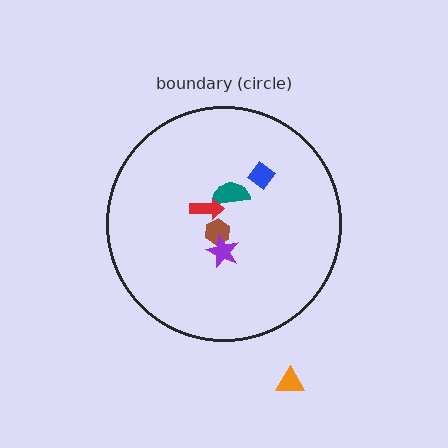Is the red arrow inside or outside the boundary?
Inside.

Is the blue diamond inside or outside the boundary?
Inside.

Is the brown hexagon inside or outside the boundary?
Inside.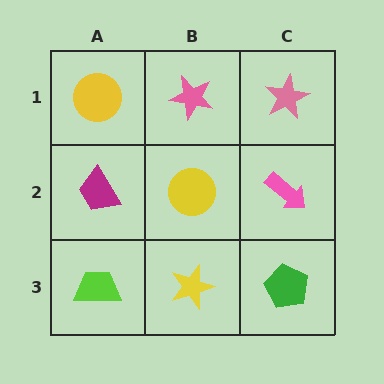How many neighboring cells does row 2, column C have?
3.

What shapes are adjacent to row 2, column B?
A pink star (row 1, column B), a yellow star (row 3, column B), a magenta trapezoid (row 2, column A), a pink arrow (row 2, column C).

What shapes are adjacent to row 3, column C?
A pink arrow (row 2, column C), a yellow star (row 3, column B).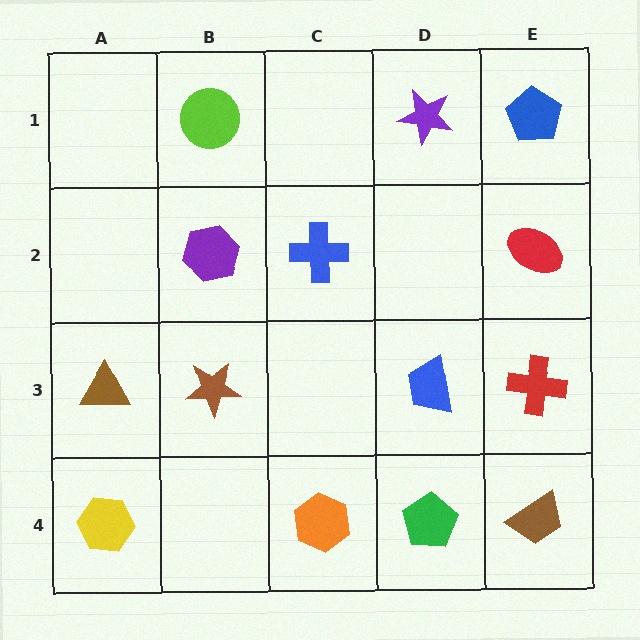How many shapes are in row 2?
3 shapes.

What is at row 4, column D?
A green pentagon.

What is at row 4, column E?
A brown trapezoid.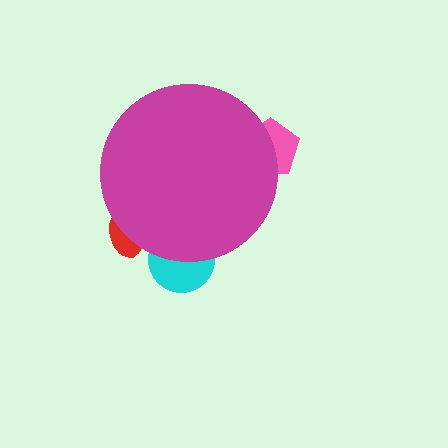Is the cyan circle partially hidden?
Yes, the cyan circle is partially hidden behind the magenta circle.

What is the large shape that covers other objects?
A magenta circle.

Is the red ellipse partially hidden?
Yes, the red ellipse is partially hidden behind the magenta circle.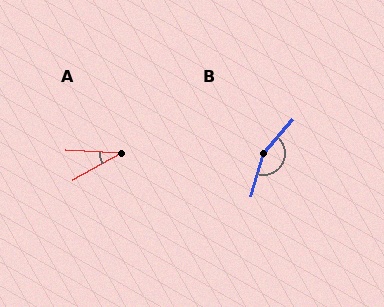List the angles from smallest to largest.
A (32°), B (155°).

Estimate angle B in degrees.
Approximately 155 degrees.